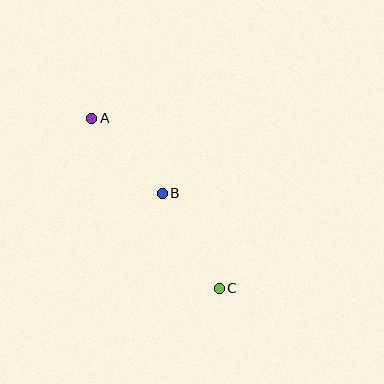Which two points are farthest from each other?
Points A and C are farthest from each other.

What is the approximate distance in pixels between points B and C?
The distance between B and C is approximately 111 pixels.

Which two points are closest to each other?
Points A and B are closest to each other.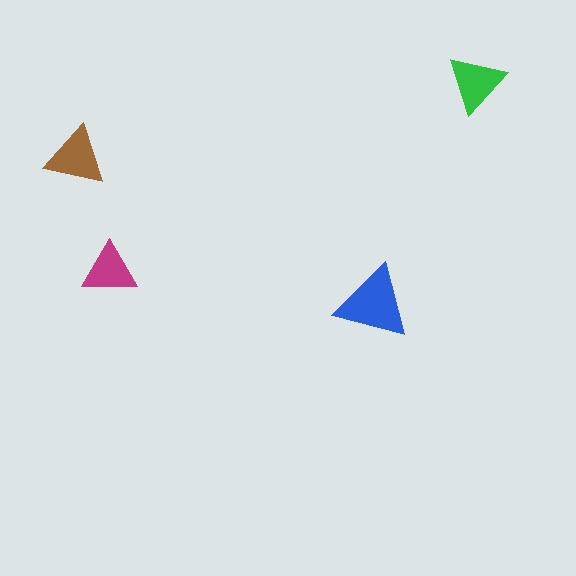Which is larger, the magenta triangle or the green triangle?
The green one.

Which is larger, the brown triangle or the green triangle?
The brown one.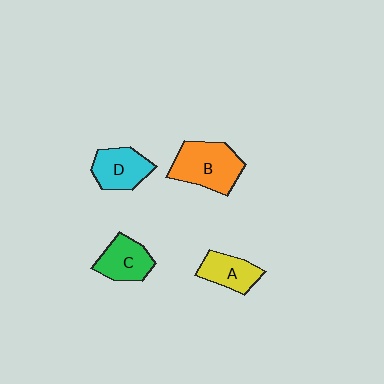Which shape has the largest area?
Shape B (orange).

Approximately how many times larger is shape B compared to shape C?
Approximately 1.5 times.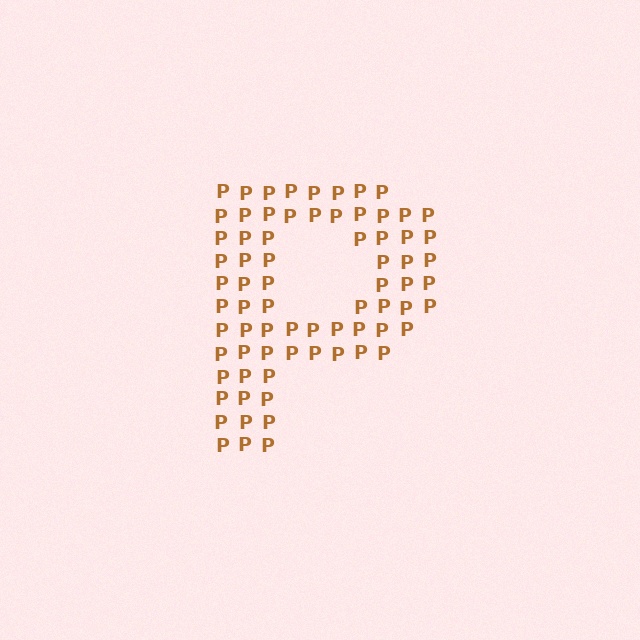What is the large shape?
The large shape is the letter P.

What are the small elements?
The small elements are letter P's.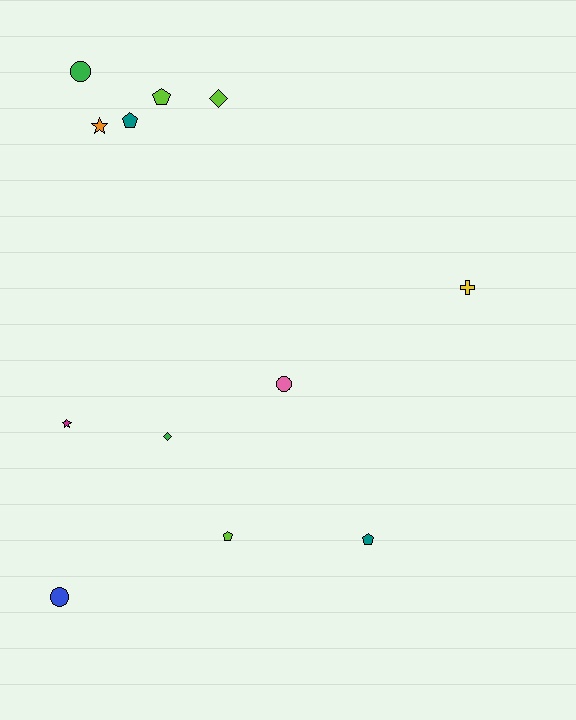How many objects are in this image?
There are 12 objects.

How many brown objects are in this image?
There are no brown objects.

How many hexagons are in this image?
There are no hexagons.